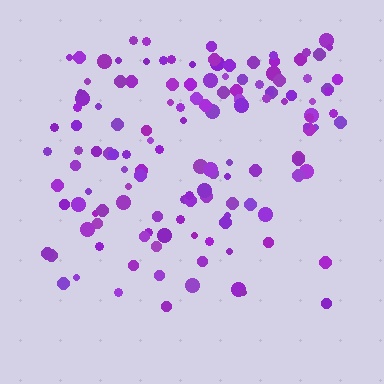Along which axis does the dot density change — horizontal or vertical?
Vertical.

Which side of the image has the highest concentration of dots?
The top.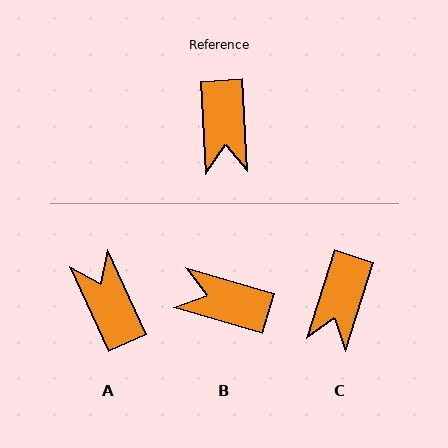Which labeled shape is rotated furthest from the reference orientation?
A, about 159 degrees away.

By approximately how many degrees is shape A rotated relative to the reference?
Approximately 159 degrees clockwise.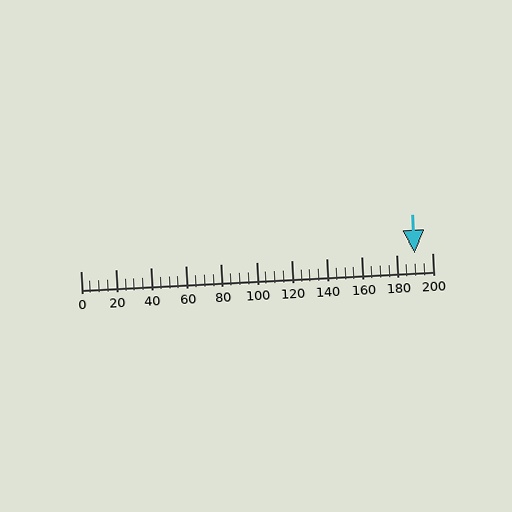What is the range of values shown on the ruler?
The ruler shows values from 0 to 200.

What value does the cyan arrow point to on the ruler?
The cyan arrow points to approximately 190.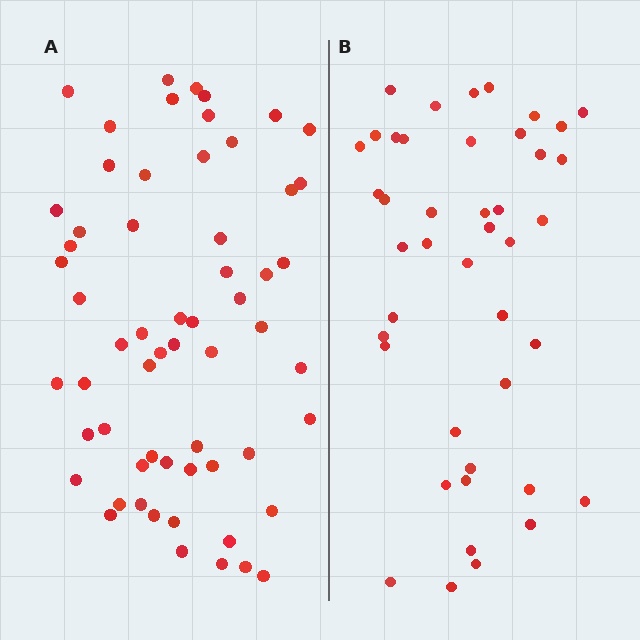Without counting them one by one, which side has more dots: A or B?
Region A (the left region) has more dots.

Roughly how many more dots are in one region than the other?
Region A has approximately 15 more dots than region B.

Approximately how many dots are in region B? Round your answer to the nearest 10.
About 40 dots. (The exact count is 43, which rounds to 40.)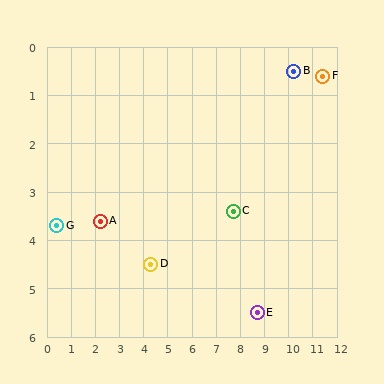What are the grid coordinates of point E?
Point E is at approximately (8.7, 5.5).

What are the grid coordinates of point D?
Point D is at approximately (4.3, 4.5).